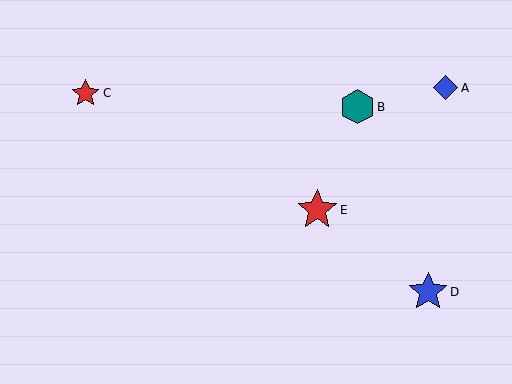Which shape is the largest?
The red star (labeled E) is the largest.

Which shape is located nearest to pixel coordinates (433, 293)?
The blue star (labeled D) at (428, 292) is nearest to that location.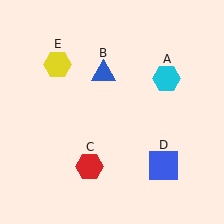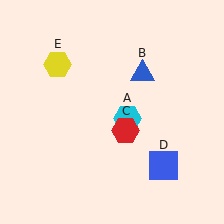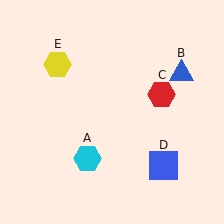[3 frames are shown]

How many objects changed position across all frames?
3 objects changed position: cyan hexagon (object A), blue triangle (object B), red hexagon (object C).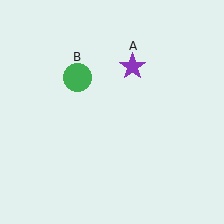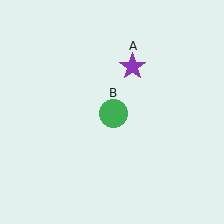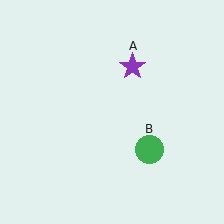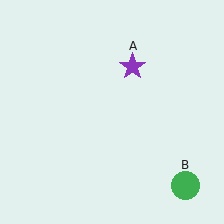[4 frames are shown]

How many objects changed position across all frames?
1 object changed position: green circle (object B).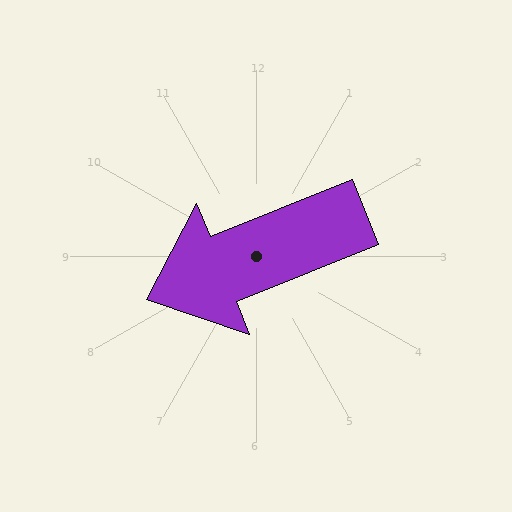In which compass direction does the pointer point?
West.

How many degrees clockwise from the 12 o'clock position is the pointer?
Approximately 248 degrees.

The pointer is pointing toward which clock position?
Roughly 8 o'clock.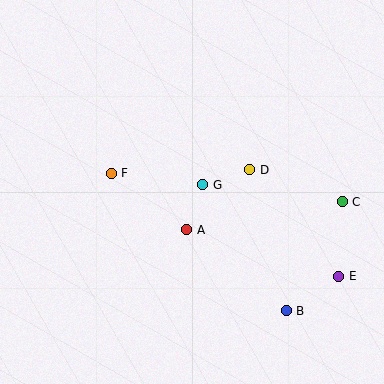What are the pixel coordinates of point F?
Point F is at (111, 173).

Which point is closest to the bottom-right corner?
Point E is closest to the bottom-right corner.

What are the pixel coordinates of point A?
Point A is at (187, 230).